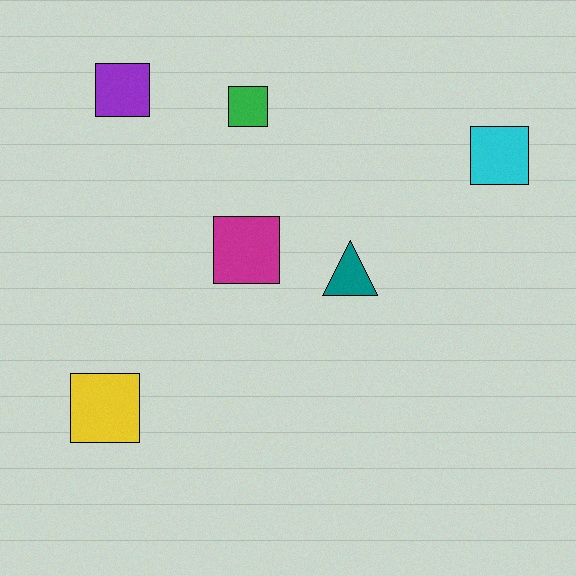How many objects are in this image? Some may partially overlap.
There are 6 objects.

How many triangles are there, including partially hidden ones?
There is 1 triangle.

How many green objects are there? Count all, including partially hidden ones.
There is 1 green object.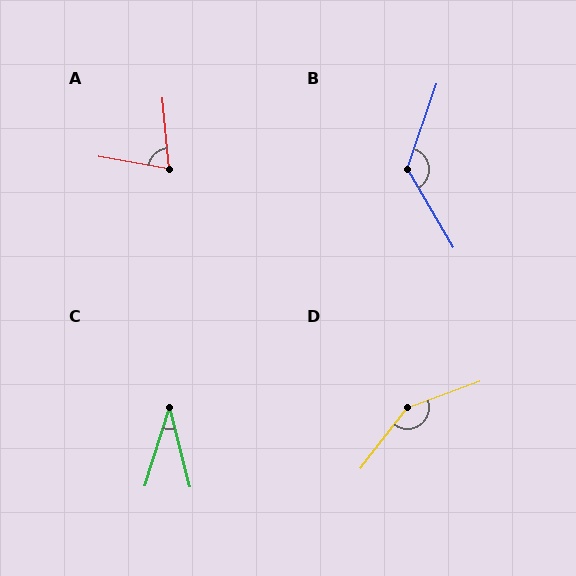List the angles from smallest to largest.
C (32°), A (74°), B (131°), D (148°).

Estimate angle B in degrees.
Approximately 131 degrees.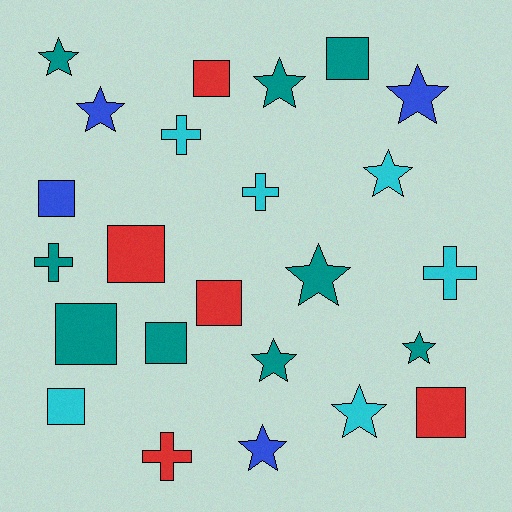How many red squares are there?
There are 4 red squares.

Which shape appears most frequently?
Star, with 10 objects.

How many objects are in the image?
There are 24 objects.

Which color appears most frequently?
Teal, with 9 objects.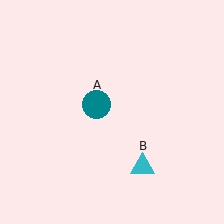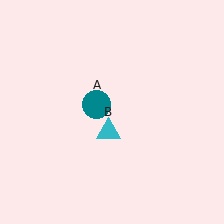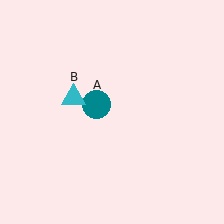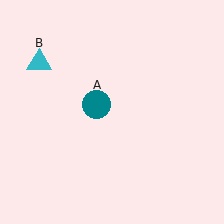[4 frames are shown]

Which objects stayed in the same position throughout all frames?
Teal circle (object A) remained stationary.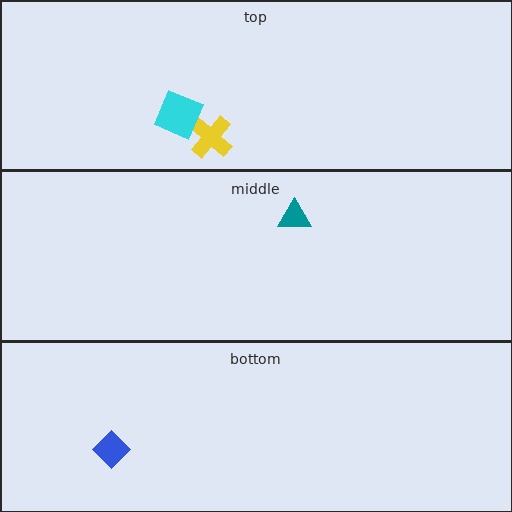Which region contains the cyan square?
The top region.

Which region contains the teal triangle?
The middle region.